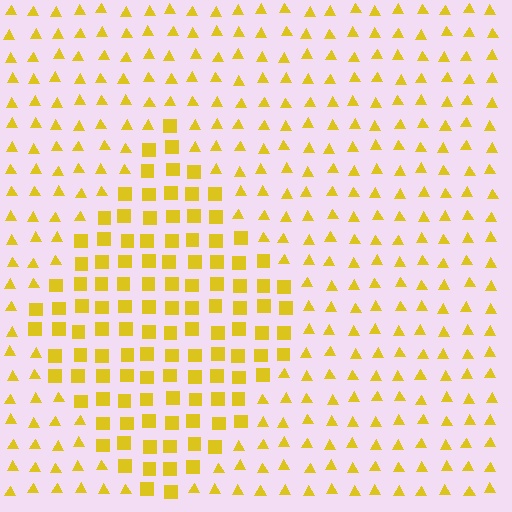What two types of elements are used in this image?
The image uses squares inside the diamond region and triangles outside it.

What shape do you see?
I see a diamond.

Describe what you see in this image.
The image is filled with small yellow elements arranged in a uniform grid. A diamond-shaped region contains squares, while the surrounding area contains triangles. The boundary is defined purely by the change in element shape.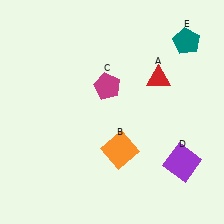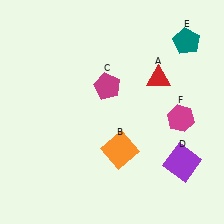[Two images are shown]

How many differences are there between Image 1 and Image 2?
There is 1 difference between the two images.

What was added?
A magenta hexagon (F) was added in Image 2.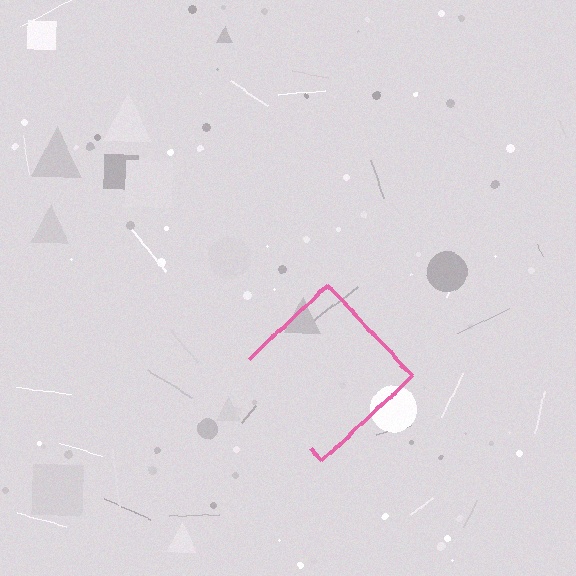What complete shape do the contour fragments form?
The contour fragments form a diamond.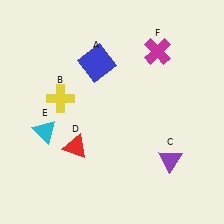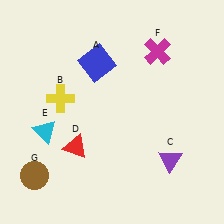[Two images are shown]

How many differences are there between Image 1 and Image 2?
There is 1 difference between the two images.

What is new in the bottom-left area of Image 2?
A brown circle (G) was added in the bottom-left area of Image 2.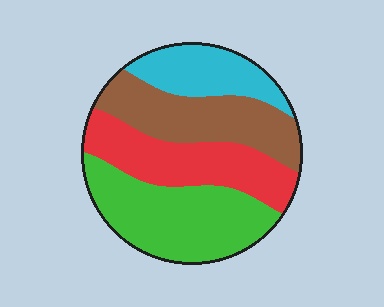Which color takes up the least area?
Cyan, at roughly 15%.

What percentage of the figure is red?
Red covers around 25% of the figure.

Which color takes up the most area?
Green, at roughly 30%.